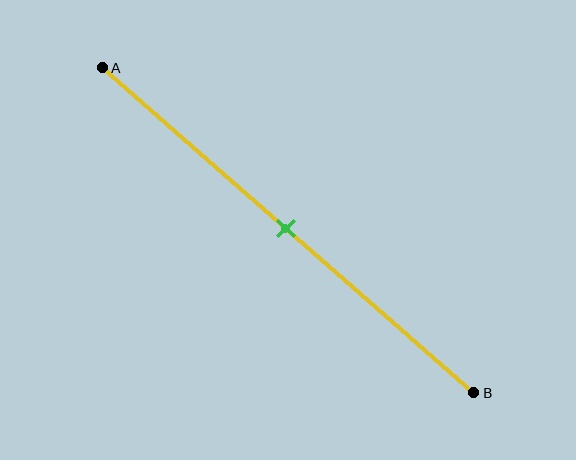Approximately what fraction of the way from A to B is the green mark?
The green mark is approximately 50% of the way from A to B.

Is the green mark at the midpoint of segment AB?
Yes, the mark is approximately at the midpoint.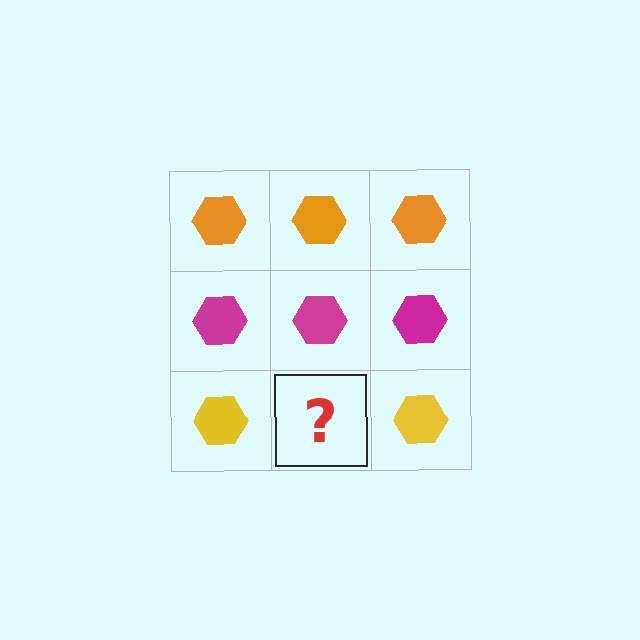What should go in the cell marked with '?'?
The missing cell should contain a yellow hexagon.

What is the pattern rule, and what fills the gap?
The rule is that each row has a consistent color. The gap should be filled with a yellow hexagon.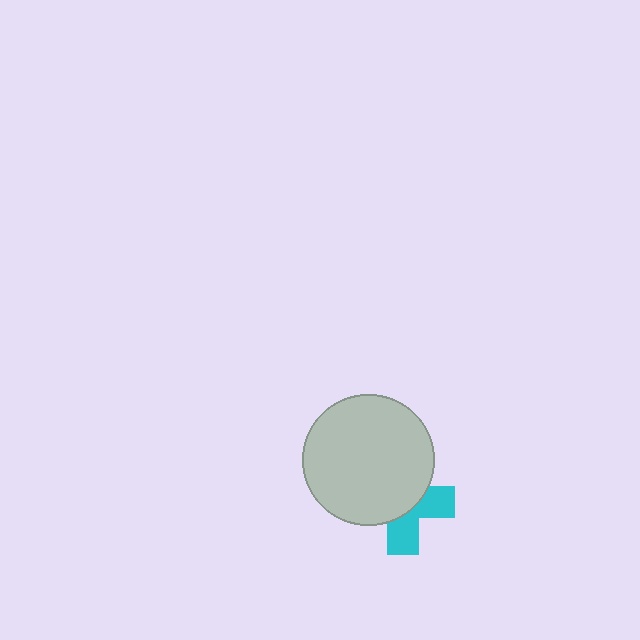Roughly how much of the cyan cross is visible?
A small part of it is visible (roughly 41%).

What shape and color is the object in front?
The object in front is a light gray circle.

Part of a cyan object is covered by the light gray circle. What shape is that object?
It is a cross.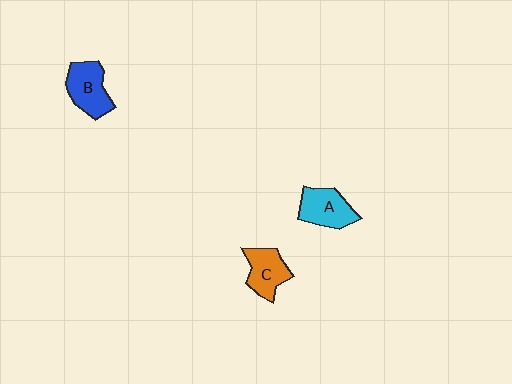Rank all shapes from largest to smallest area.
From largest to smallest: B (blue), A (cyan), C (orange).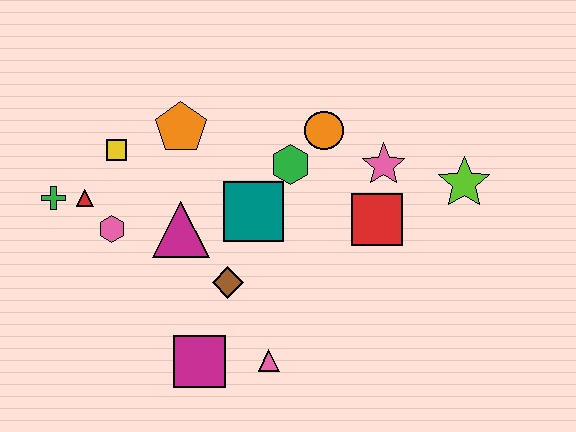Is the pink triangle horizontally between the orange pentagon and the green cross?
No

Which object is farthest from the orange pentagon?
The lime star is farthest from the orange pentagon.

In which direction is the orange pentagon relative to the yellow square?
The orange pentagon is to the right of the yellow square.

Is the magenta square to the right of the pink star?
No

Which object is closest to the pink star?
The red square is closest to the pink star.